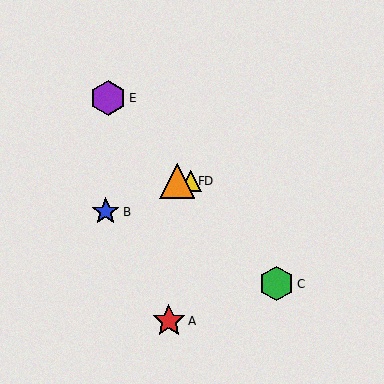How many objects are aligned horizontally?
2 objects (D, F) are aligned horizontally.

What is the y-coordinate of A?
Object A is at y≈321.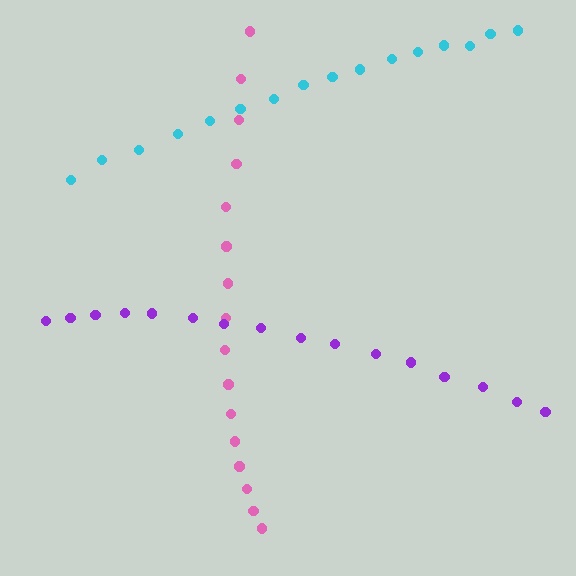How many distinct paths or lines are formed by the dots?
There are 3 distinct paths.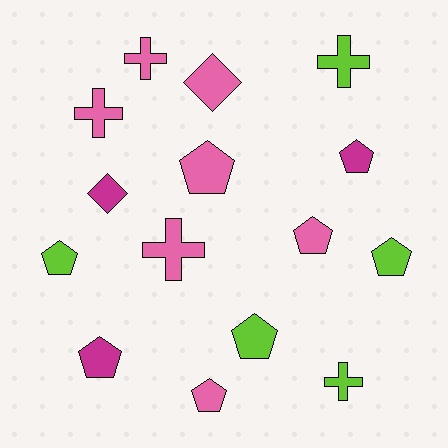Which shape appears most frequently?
Pentagon, with 8 objects.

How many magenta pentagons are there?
There are 2 magenta pentagons.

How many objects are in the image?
There are 15 objects.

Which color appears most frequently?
Pink, with 7 objects.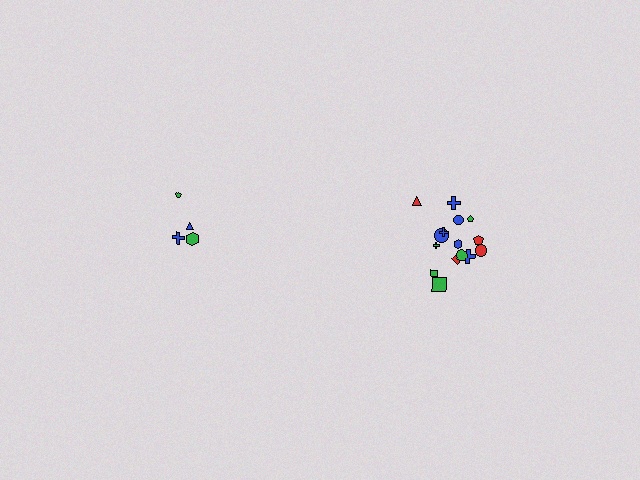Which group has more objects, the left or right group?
The right group.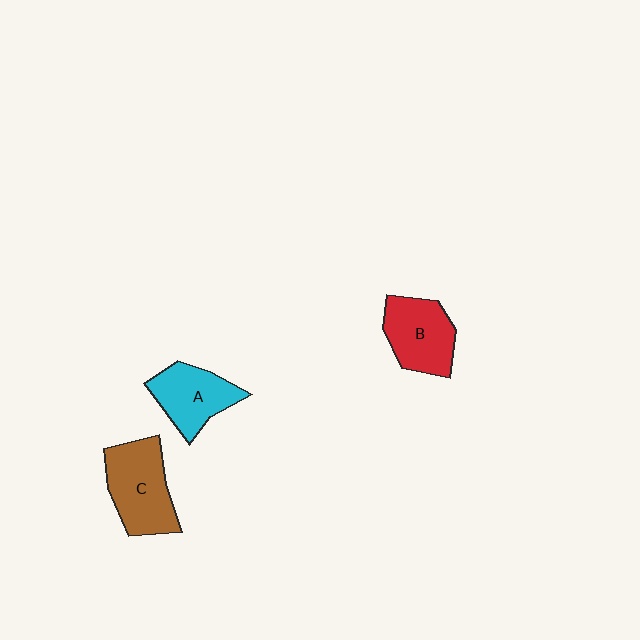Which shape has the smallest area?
Shape A (cyan).